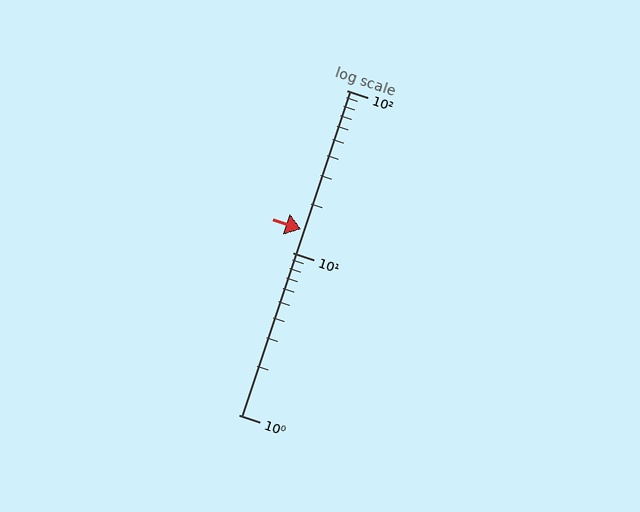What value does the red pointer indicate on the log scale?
The pointer indicates approximately 14.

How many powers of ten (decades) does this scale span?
The scale spans 2 decades, from 1 to 100.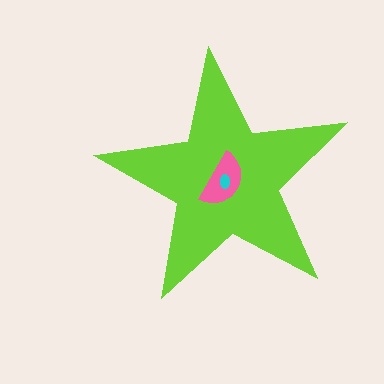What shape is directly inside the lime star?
The pink semicircle.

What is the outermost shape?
The lime star.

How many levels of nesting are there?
3.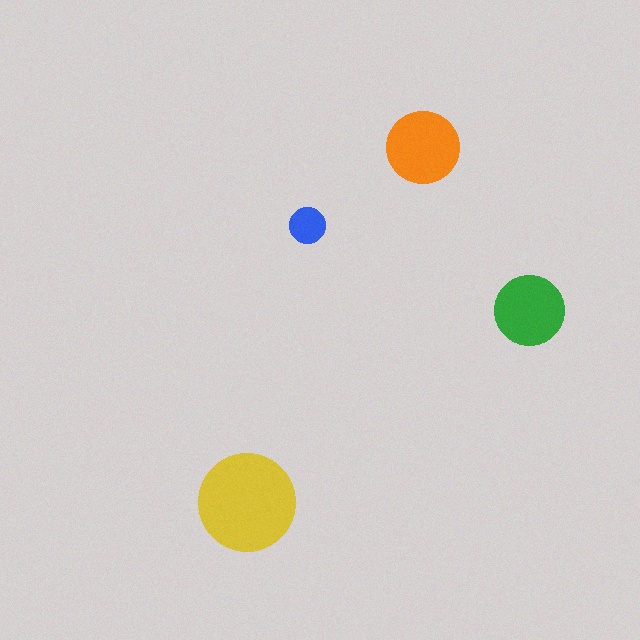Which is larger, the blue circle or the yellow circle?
The yellow one.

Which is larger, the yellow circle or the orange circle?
The yellow one.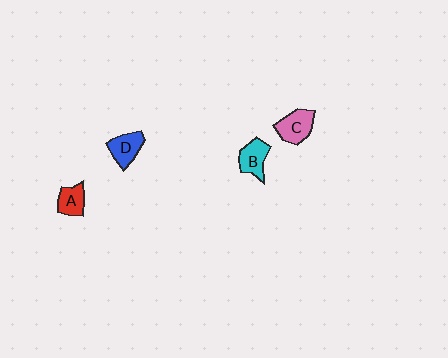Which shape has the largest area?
Shape C (pink).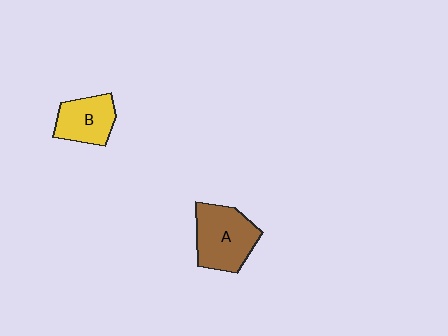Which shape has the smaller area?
Shape B (yellow).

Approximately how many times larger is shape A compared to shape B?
Approximately 1.4 times.